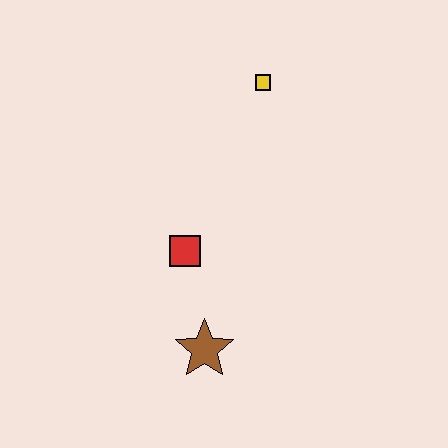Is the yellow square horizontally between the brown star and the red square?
No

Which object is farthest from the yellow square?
The brown star is farthest from the yellow square.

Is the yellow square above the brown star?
Yes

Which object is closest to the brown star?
The red square is closest to the brown star.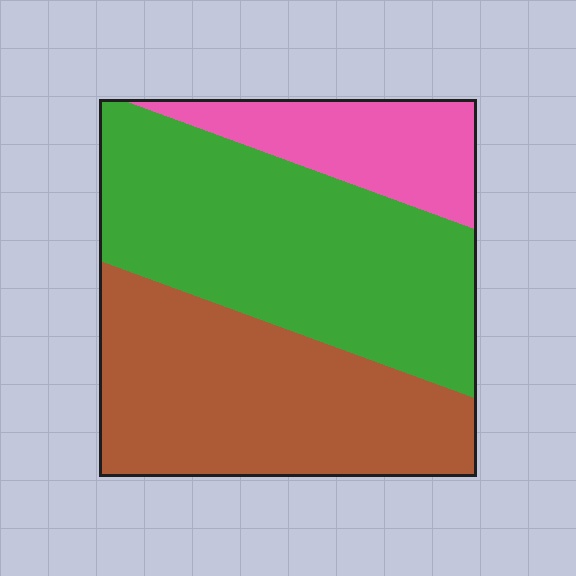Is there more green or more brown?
Green.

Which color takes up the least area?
Pink, at roughly 15%.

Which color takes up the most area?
Green, at roughly 45%.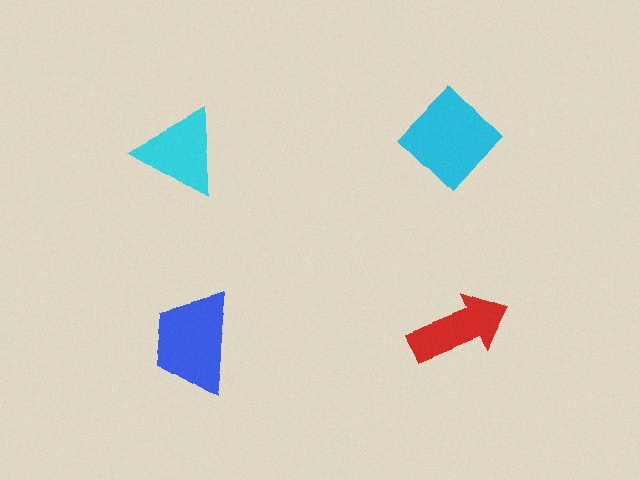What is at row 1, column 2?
A cyan diamond.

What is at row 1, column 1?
A cyan triangle.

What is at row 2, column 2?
A red arrow.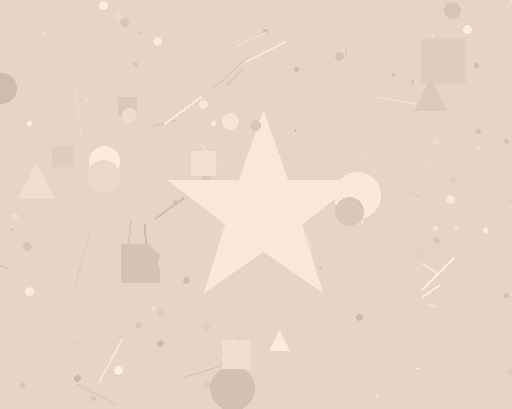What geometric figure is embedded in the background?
A star is embedded in the background.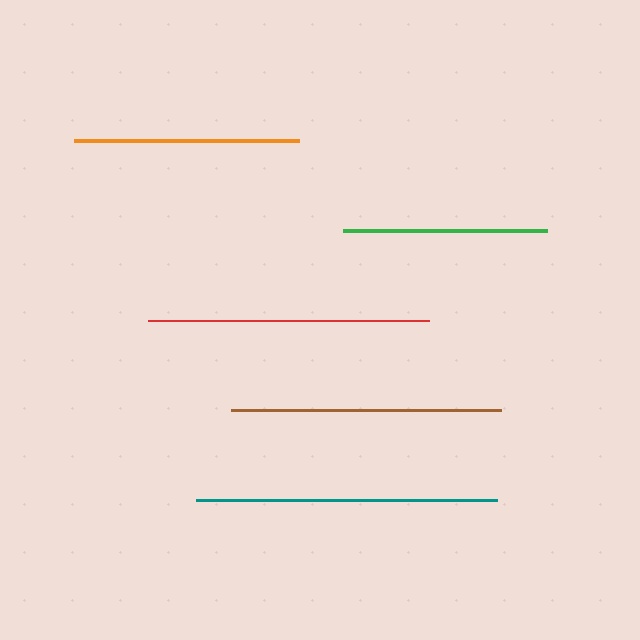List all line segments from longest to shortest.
From longest to shortest: teal, red, brown, orange, green.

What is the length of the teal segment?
The teal segment is approximately 301 pixels long.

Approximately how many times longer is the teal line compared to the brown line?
The teal line is approximately 1.1 times the length of the brown line.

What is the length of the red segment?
The red segment is approximately 281 pixels long.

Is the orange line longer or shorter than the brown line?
The brown line is longer than the orange line.